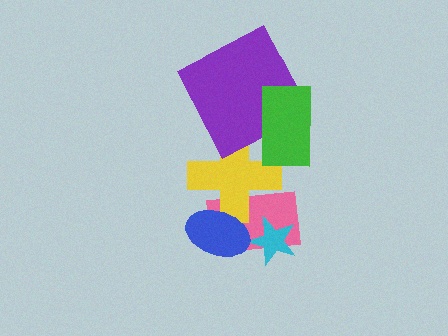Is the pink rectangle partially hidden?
Yes, it is partially covered by another shape.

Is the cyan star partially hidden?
No, no other shape covers it.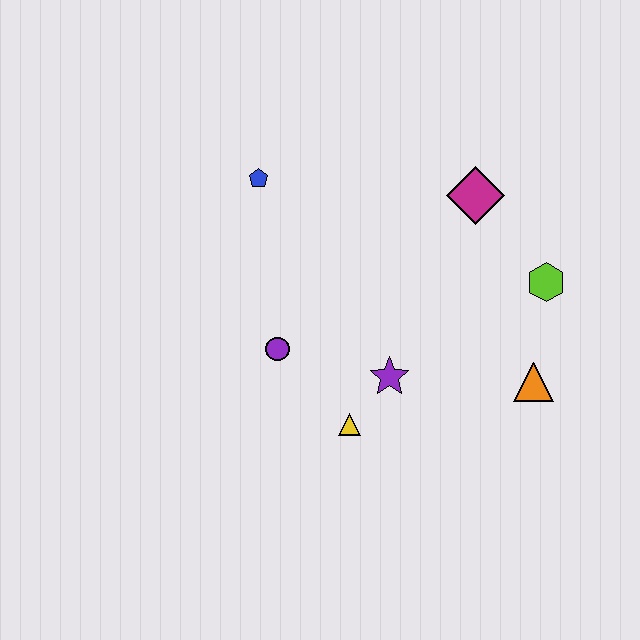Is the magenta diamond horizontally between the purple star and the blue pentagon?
No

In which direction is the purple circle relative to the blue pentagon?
The purple circle is below the blue pentagon.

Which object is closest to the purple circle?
The yellow triangle is closest to the purple circle.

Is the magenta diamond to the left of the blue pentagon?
No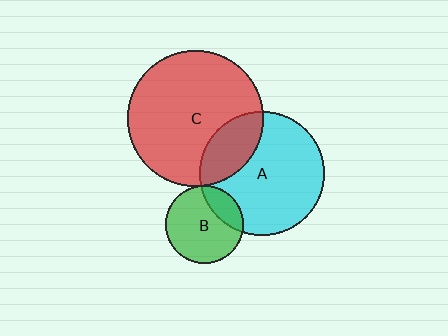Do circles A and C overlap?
Yes.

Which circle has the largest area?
Circle C (red).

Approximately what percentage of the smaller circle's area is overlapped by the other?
Approximately 25%.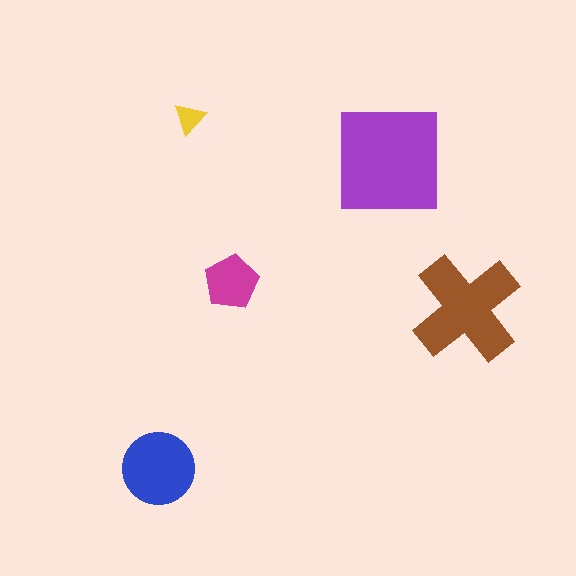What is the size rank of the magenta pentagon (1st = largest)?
4th.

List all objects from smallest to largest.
The yellow triangle, the magenta pentagon, the blue circle, the brown cross, the purple square.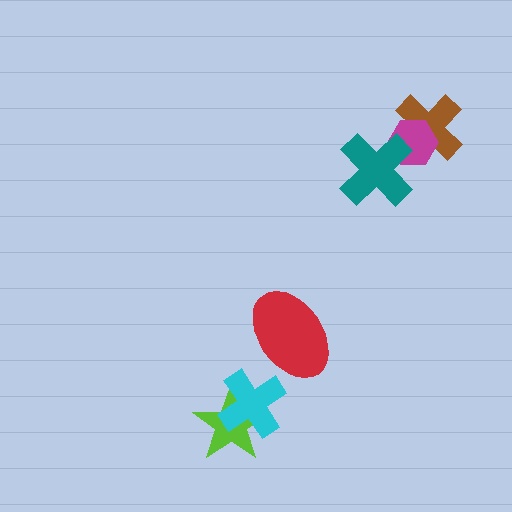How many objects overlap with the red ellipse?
0 objects overlap with the red ellipse.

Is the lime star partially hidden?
Yes, it is partially covered by another shape.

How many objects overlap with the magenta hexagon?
2 objects overlap with the magenta hexagon.